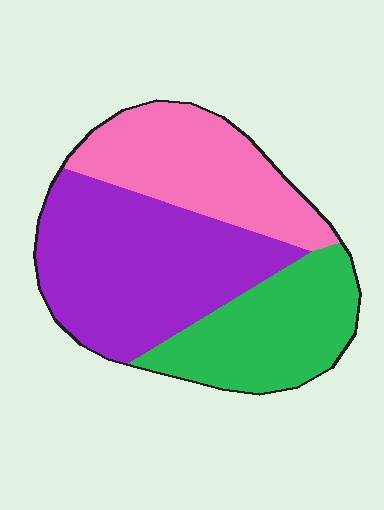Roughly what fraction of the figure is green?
Green covers 27% of the figure.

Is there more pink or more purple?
Purple.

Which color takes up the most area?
Purple, at roughly 45%.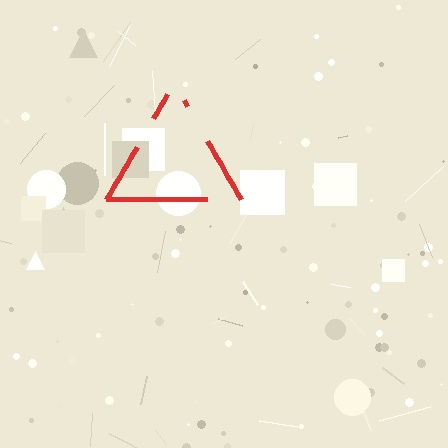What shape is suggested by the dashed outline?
The dashed outline suggests a triangle.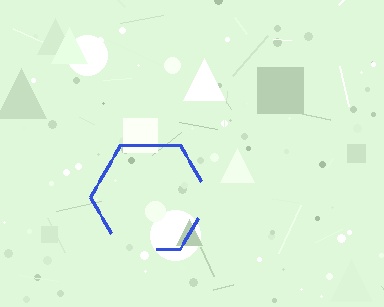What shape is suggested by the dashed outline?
The dashed outline suggests a hexagon.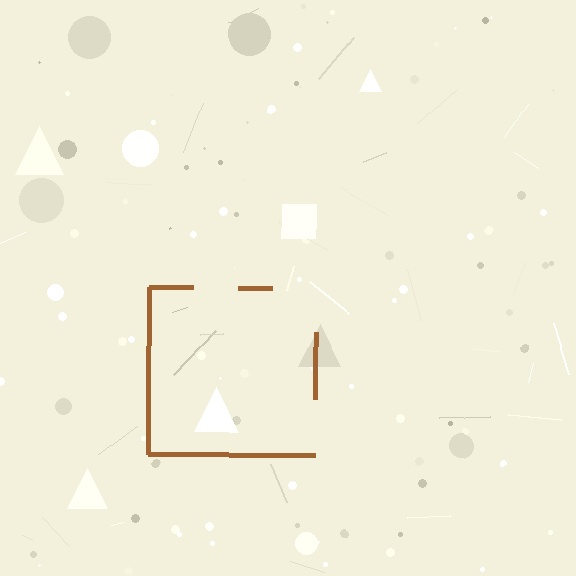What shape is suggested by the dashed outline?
The dashed outline suggests a square.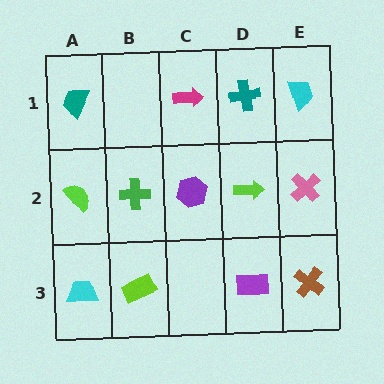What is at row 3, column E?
A brown cross.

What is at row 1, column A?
A teal trapezoid.